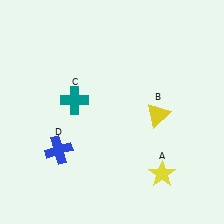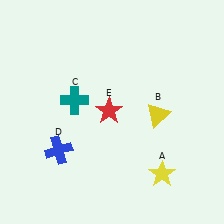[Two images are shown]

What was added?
A red star (E) was added in Image 2.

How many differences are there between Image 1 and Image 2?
There is 1 difference between the two images.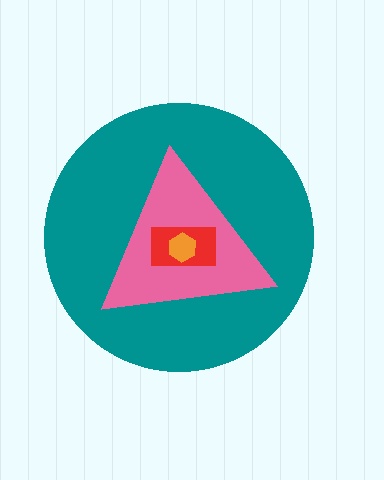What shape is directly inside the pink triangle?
The red rectangle.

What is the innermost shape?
The orange hexagon.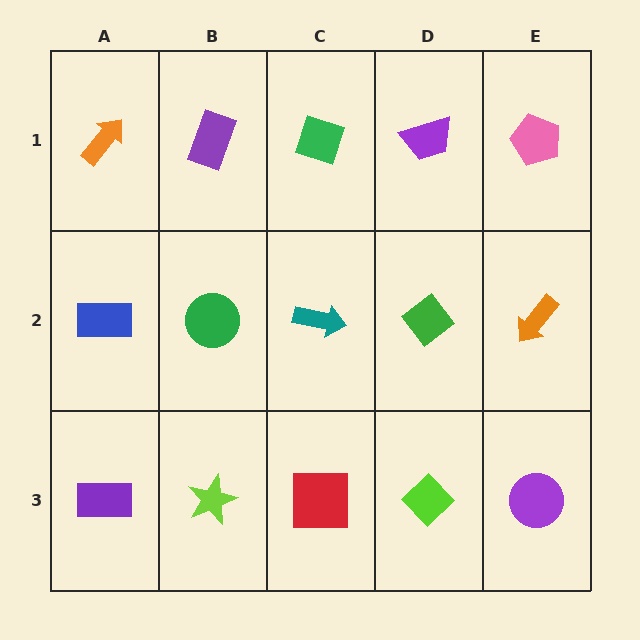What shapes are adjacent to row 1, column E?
An orange arrow (row 2, column E), a purple trapezoid (row 1, column D).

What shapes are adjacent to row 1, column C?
A teal arrow (row 2, column C), a purple rectangle (row 1, column B), a purple trapezoid (row 1, column D).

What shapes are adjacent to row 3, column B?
A green circle (row 2, column B), a purple rectangle (row 3, column A), a red square (row 3, column C).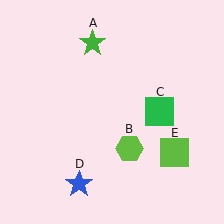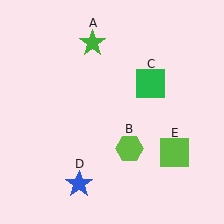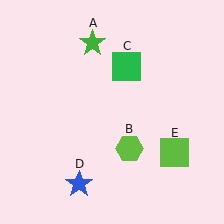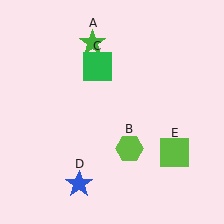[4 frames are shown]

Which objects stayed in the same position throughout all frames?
Green star (object A) and lime hexagon (object B) and blue star (object D) and lime square (object E) remained stationary.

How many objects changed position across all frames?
1 object changed position: green square (object C).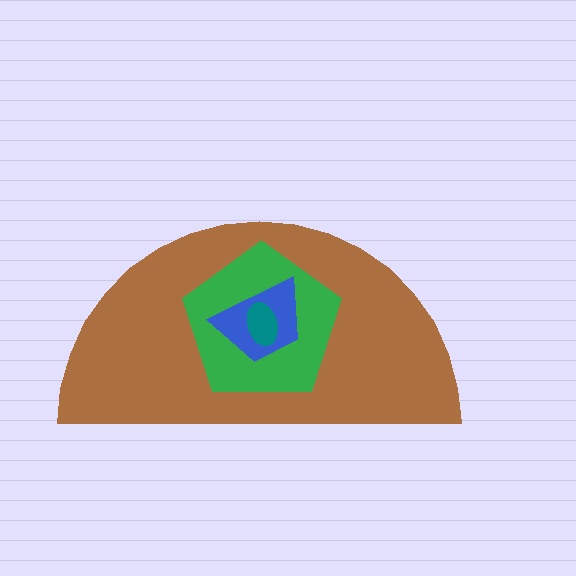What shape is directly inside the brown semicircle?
The green pentagon.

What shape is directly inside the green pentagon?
The blue trapezoid.